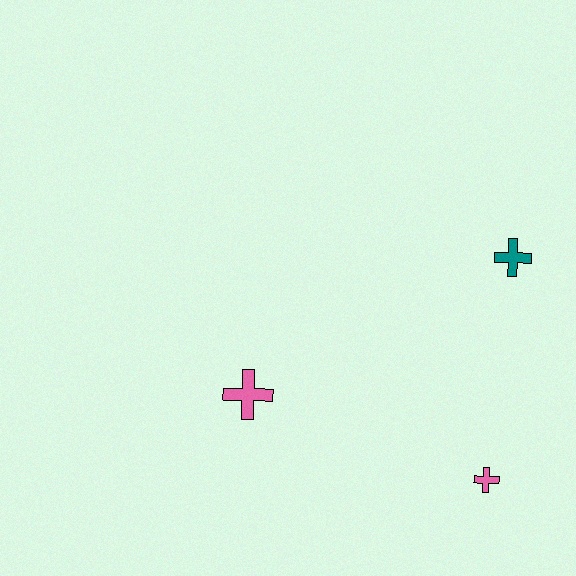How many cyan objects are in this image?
There are no cyan objects.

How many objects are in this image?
There are 3 objects.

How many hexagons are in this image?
There are no hexagons.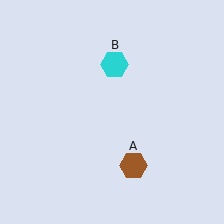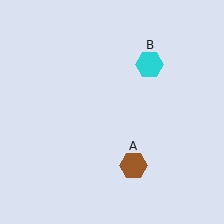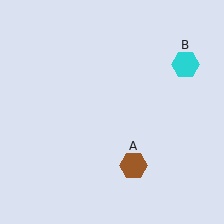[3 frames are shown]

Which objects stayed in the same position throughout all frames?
Brown hexagon (object A) remained stationary.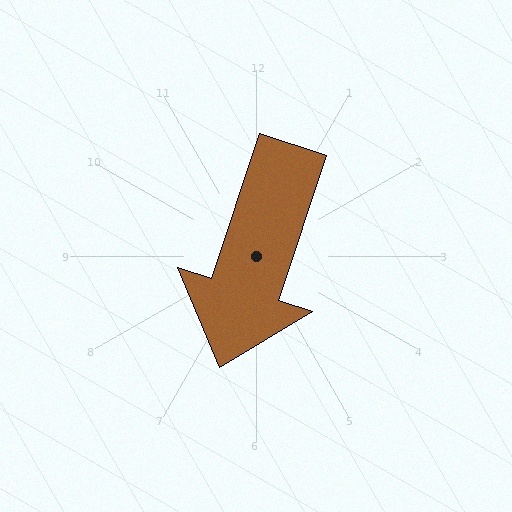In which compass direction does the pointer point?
South.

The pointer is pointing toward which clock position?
Roughly 7 o'clock.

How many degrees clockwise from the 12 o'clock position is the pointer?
Approximately 198 degrees.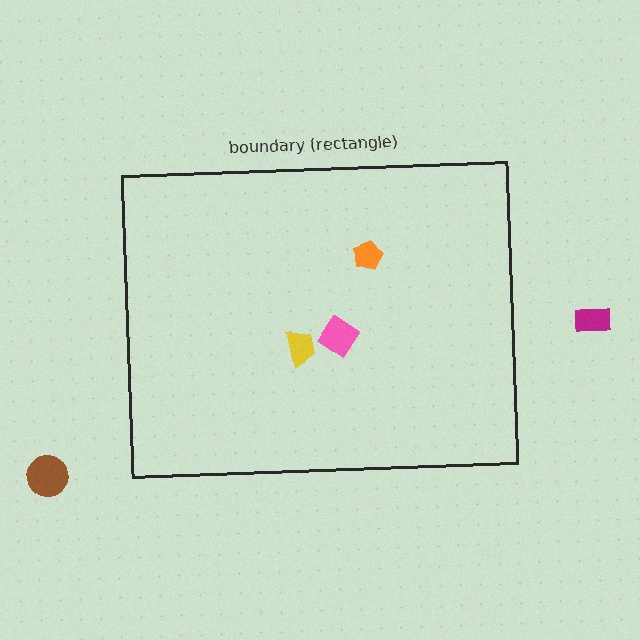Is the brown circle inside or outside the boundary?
Outside.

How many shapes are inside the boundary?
3 inside, 2 outside.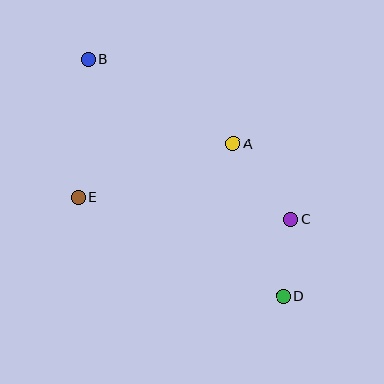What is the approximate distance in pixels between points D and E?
The distance between D and E is approximately 228 pixels.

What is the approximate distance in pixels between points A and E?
The distance between A and E is approximately 164 pixels.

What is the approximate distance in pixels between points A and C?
The distance between A and C is approximately 95 pixels.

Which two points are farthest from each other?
Points B and D are farthest from each other.